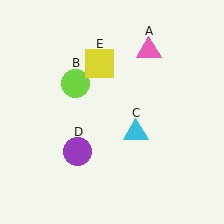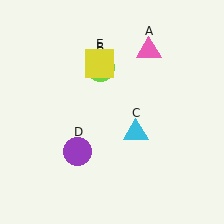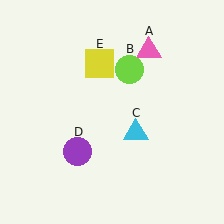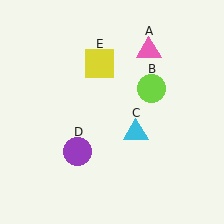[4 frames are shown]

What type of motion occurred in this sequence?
The lime circle (object B) rotated clockwise around the center of the scene.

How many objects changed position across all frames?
1 object changed position: lime circle (object B).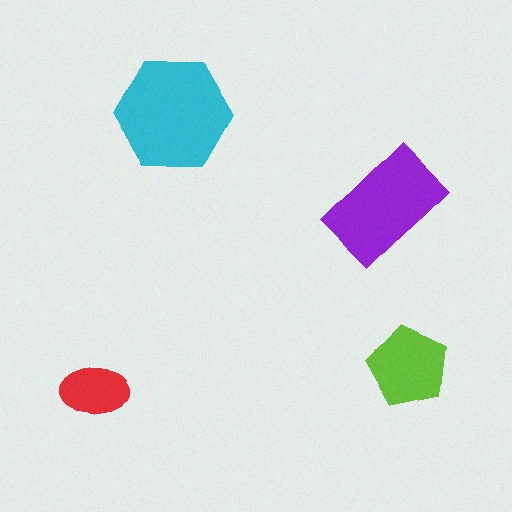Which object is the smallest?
The red ellipse.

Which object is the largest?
The cyan hexagon.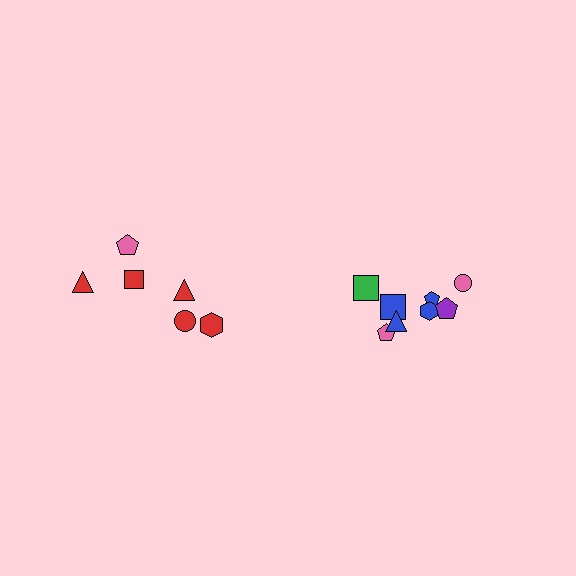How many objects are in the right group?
There are 8 objects.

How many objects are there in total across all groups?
There are 14 objects.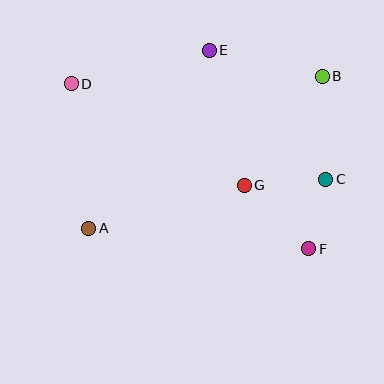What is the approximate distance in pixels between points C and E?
The distance between C and E is approximately 173 pixels.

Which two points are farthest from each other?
Points D and F are farthest from each other.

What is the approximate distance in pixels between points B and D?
The distance between B and D is approximately 251 pixels.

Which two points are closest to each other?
Points C and F are closest to each other.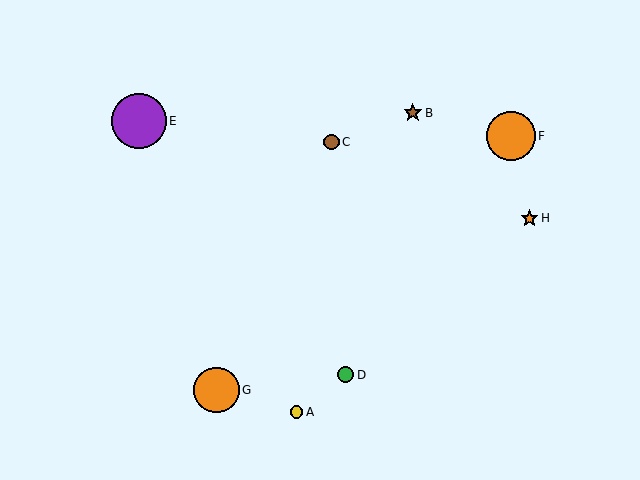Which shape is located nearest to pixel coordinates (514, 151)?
The orange circle (labeled F) at (511, 136) is nearest to that location.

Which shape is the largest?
The purple circle (labeled E) is the largest.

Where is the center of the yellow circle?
The center of the yellow circle is at (296, 412).